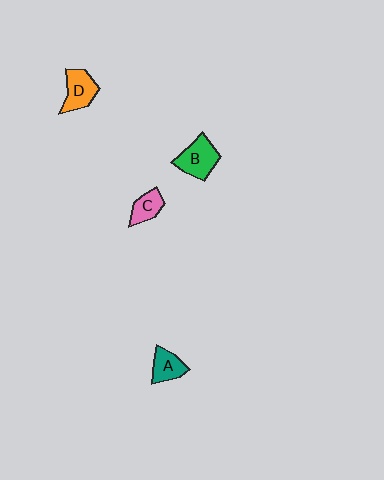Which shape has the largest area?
Shape B (green).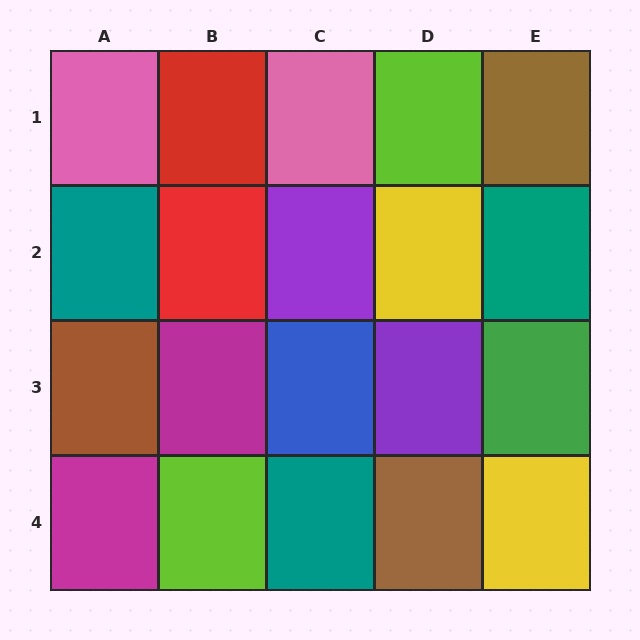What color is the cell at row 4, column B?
Lime.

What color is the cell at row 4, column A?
Magenta.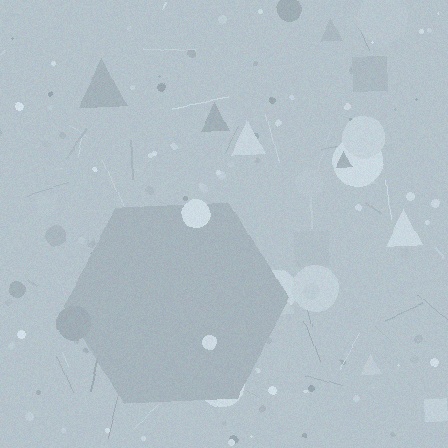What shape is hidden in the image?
A hexagon is hidden in the image.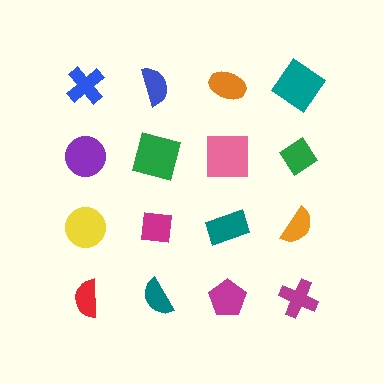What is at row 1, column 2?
A blue semicircle.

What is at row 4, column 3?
A magenta pentagon.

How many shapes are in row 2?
4 shapes.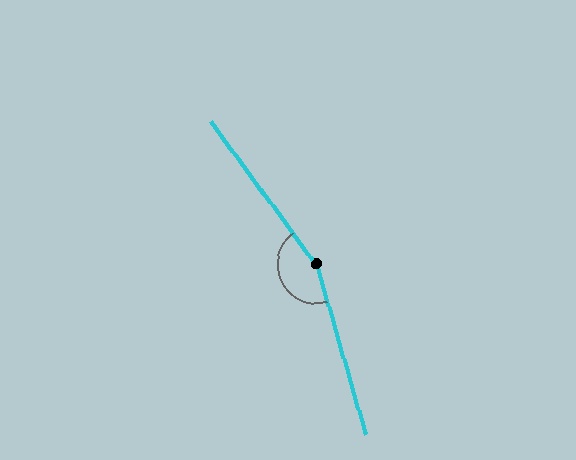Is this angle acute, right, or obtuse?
It is obtuse.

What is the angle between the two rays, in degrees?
Approximately 160 degrees.